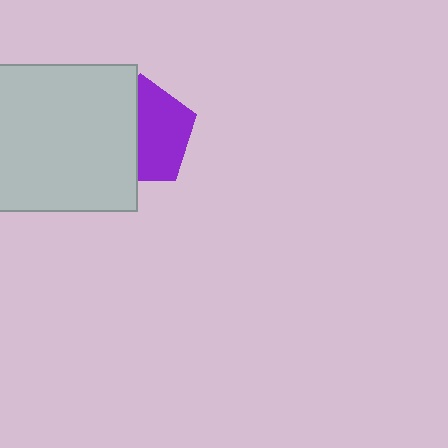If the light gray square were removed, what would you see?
You would see the complete purple pentagon.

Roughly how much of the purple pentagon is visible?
About half of it is visible (roughly 54%).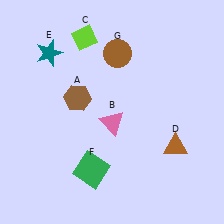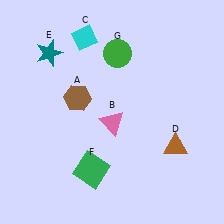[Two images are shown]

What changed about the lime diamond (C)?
In Image 1, C is lime. In Image 2, it changed to cyan.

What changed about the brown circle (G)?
In Image 1, G is brown. In Image 2, it changed to green.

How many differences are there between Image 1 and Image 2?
There are 2 differences between the two images.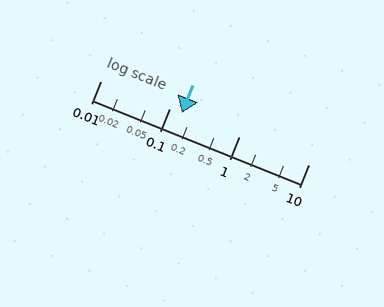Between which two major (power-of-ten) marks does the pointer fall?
The pointer is between 0.1 and 1.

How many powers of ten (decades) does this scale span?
The scale spans 3 decades, from 0.01 to 10.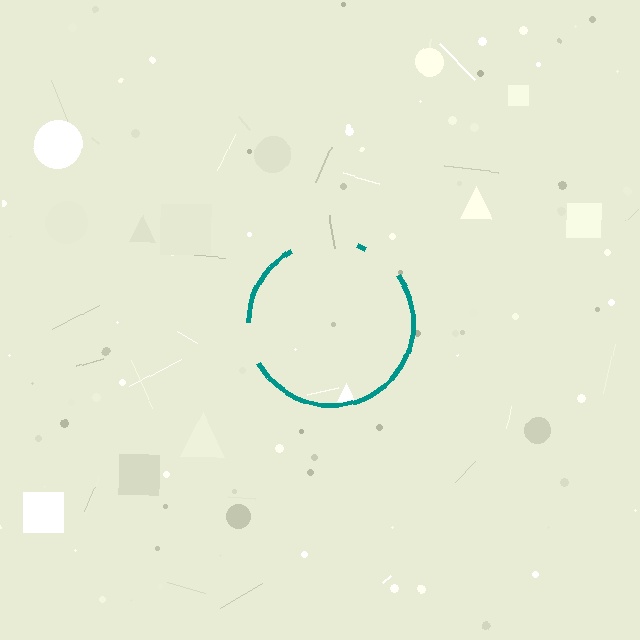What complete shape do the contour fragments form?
The contour fragments form a circle.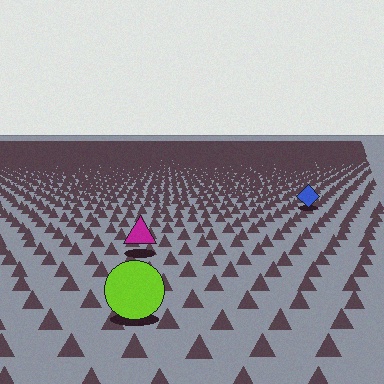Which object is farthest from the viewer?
The blue diamond is farthest from the viewer. It appears smaller and the ground texture around it is denser.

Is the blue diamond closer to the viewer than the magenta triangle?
No. The magenta triangle is closer — you can tell from the texture gradient: the ground texture is coarser near it.